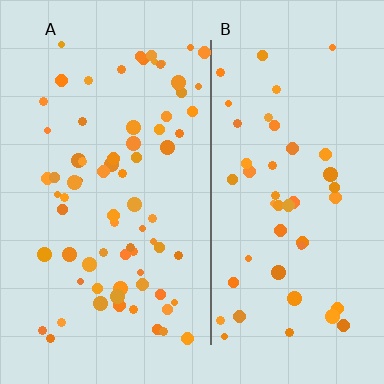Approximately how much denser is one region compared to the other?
Approximately 1.6× — region A over region B.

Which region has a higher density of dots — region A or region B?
A (the left).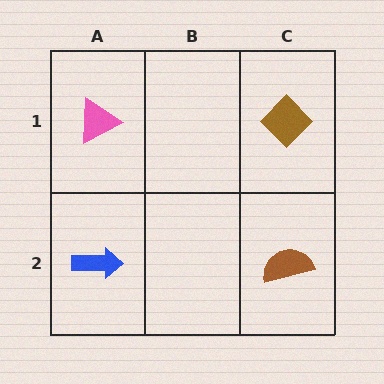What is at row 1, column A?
A pink triangle.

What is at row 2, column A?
A blue arrow.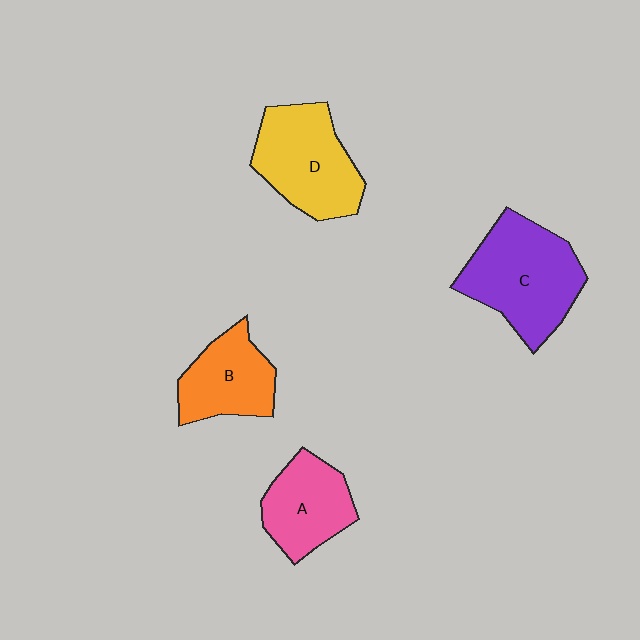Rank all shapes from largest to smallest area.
From largest to smallest: C (purple), D (yellow), A (pink), B (orange).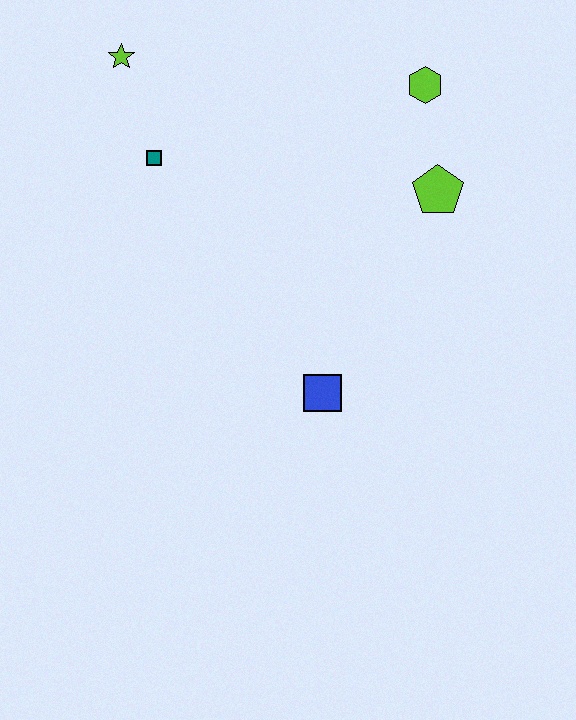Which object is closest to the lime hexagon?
The lime pentagon is closest to the lime hexagon.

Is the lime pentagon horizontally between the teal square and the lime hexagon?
No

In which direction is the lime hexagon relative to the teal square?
The lime hexagon is to the right of the teal square.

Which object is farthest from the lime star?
The blue square is farthest from the lime star.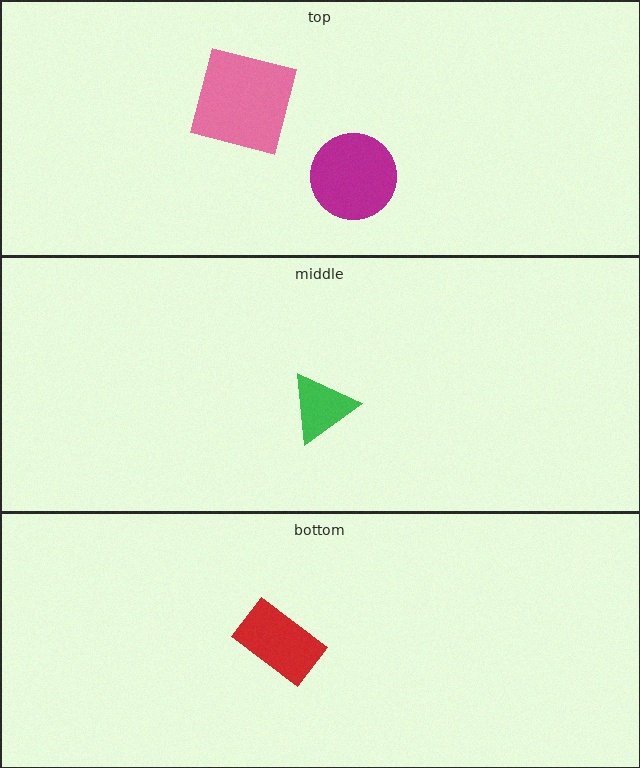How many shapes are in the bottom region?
1.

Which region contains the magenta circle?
The top region.